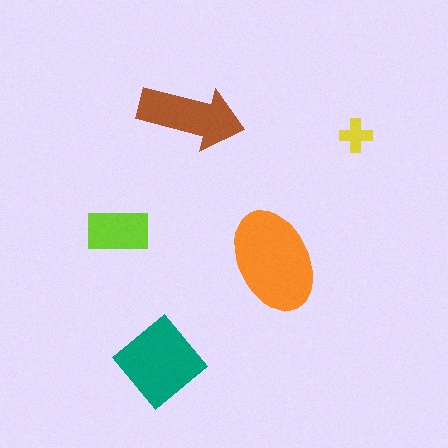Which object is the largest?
The orange ellipse.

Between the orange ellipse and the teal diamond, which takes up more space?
The orange ellipse.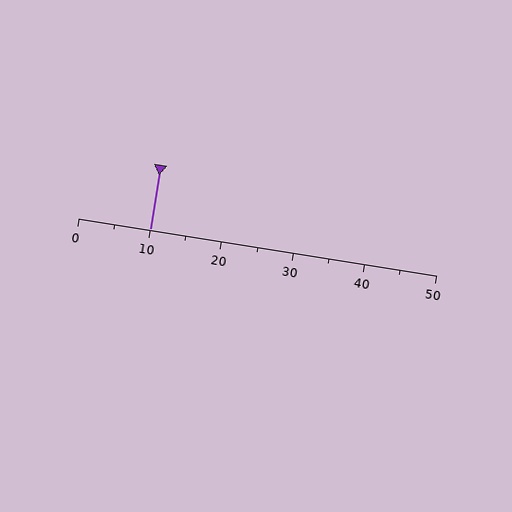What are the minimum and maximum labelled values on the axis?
The axis runs from 0 to 50.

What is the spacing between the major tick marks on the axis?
The major ticks are spaced 10 apart.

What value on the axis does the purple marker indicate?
The marker indicates approximately 10.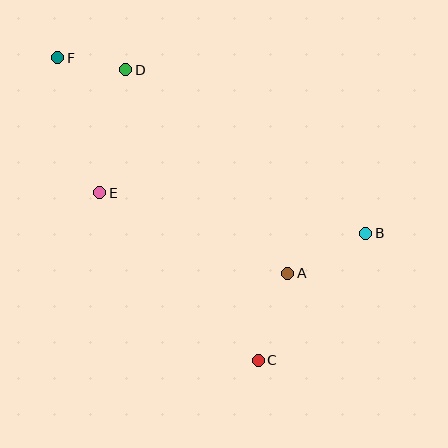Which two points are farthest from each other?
Points C and F are farthest from each other.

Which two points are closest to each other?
Points D and F are closest to each other.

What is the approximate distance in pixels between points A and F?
The distance between A and F is approximately 315 pixels.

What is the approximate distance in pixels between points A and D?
The distance between A and D is approximately 260 pixels.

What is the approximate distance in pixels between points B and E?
The distance between B and E is approximately 269 pixels.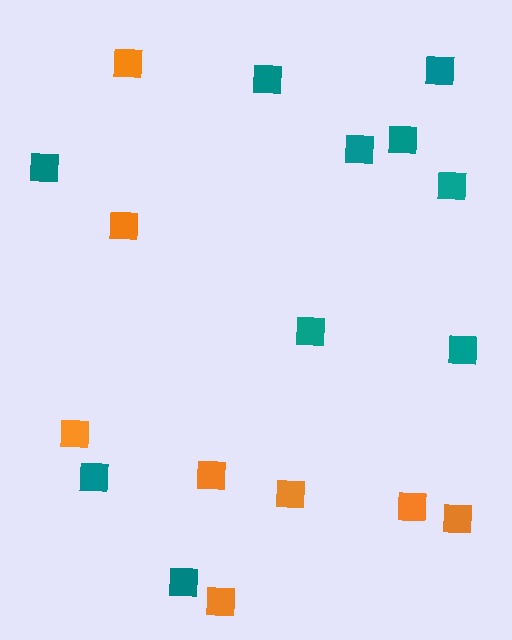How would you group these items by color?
There are 2 groups: one group of orange squares (8) and one group of teal squares (10).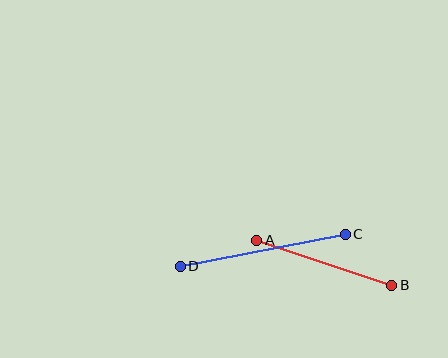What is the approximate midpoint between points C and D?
The midpoint is at approximately (263, 250) pixels.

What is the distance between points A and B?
The distance is approximately 142 pixels.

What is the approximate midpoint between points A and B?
The midpoint is at approximately (324, 263) pixels.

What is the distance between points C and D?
The distance is approximately 168 pixels.